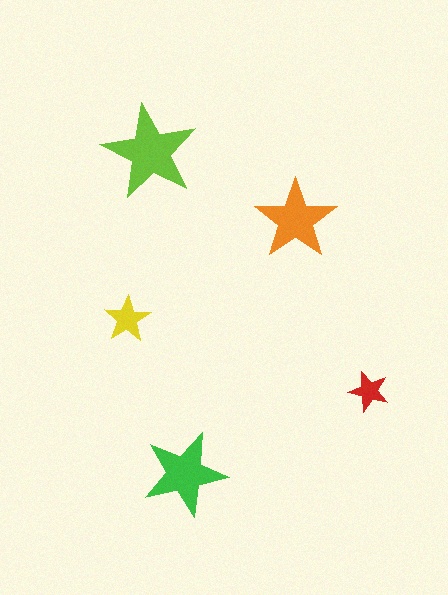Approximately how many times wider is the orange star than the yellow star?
About 1.5 times wider.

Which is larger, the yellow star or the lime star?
The lime one.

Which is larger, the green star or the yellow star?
The green one.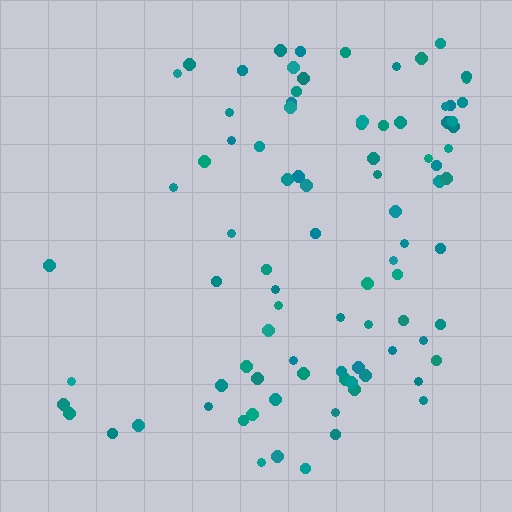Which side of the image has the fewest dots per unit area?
The left.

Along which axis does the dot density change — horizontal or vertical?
Horizontal.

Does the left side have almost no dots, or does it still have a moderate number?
Still a moderate number, just noticeably fewer than the right.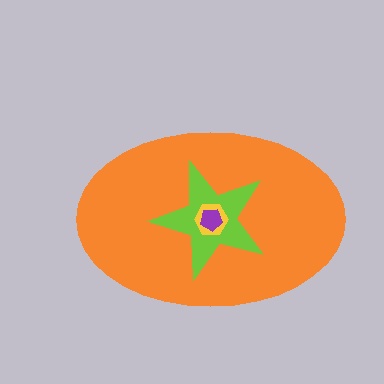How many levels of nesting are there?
4.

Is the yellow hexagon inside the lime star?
Yes.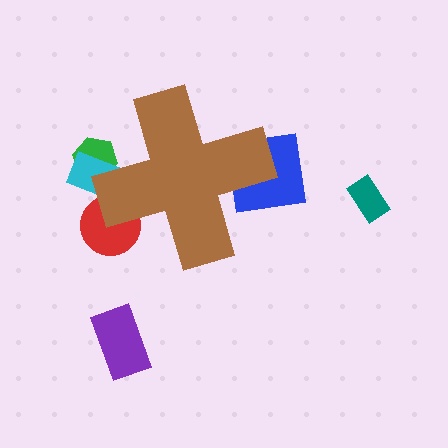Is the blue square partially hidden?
Yes, the blue square is partially hidden behind the brown cross.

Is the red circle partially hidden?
Yes, the red circle is partially hidden behind the brown cross.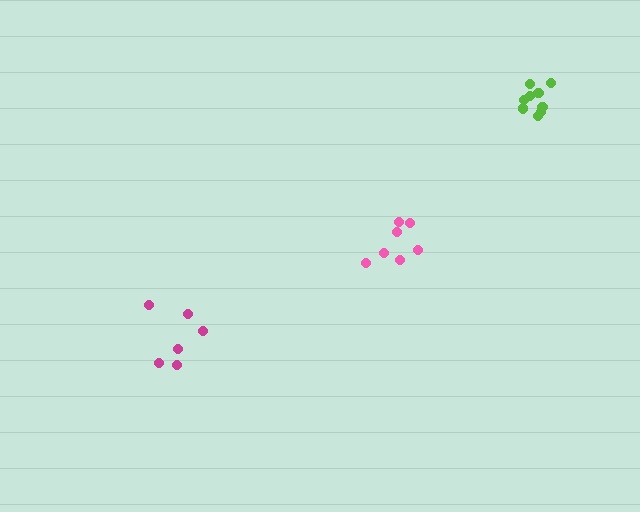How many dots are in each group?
Group 1: 7 dots, Group 2: 9 dots, Group 3: 6 dots (22 total).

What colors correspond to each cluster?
The clusters are colored: pink, lime, magenta.